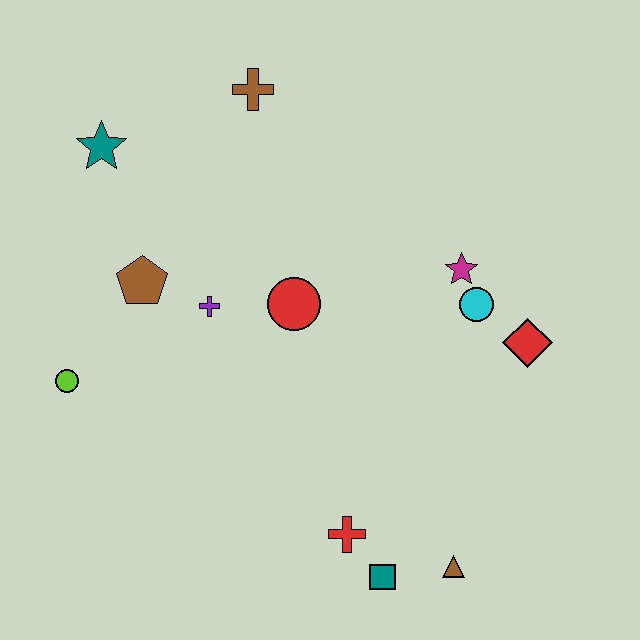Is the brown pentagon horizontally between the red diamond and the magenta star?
No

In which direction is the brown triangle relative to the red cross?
The brown triangle is to the right of the red cross.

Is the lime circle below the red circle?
Yes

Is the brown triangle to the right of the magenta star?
No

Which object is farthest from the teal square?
The teal star is farthest from the teal square.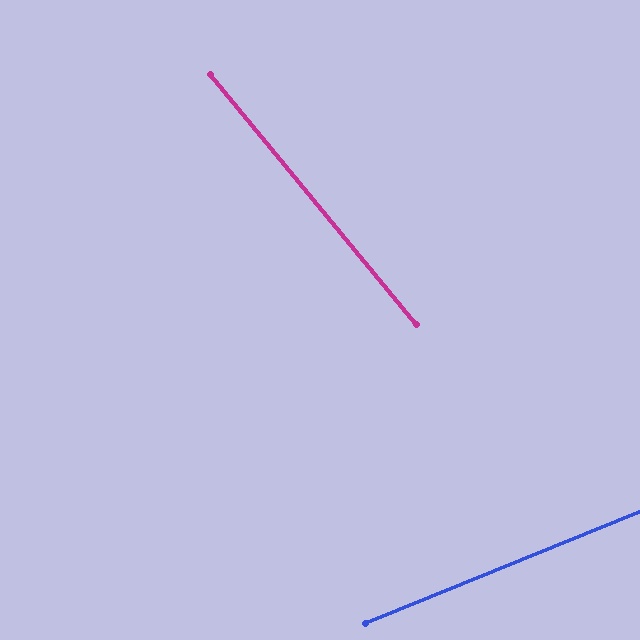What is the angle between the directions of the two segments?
Approximately 73 degrees.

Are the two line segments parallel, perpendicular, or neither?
Neither parallel nor perpendicular — they differ by about 73°.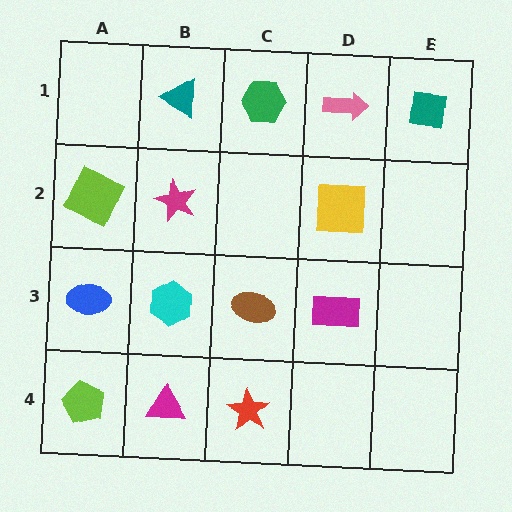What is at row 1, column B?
A teal triangle.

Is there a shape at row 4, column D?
No, that cell is empty.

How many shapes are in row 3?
4 shapes.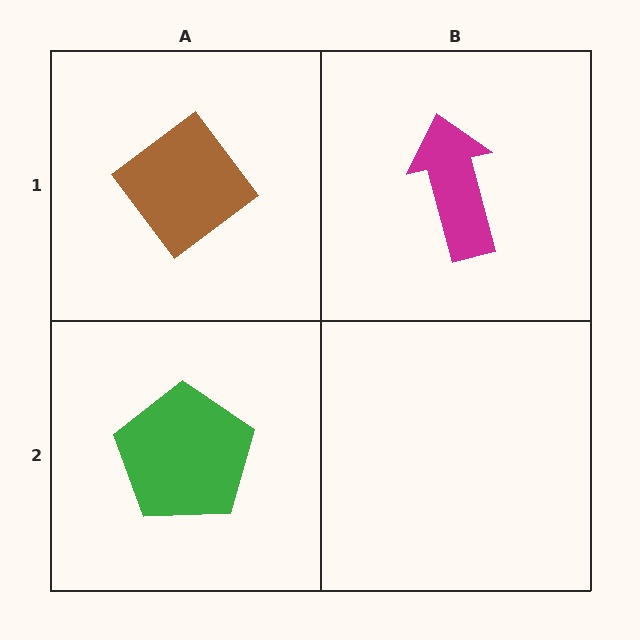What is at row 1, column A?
A brown diamond.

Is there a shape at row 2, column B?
No, that cell is empty.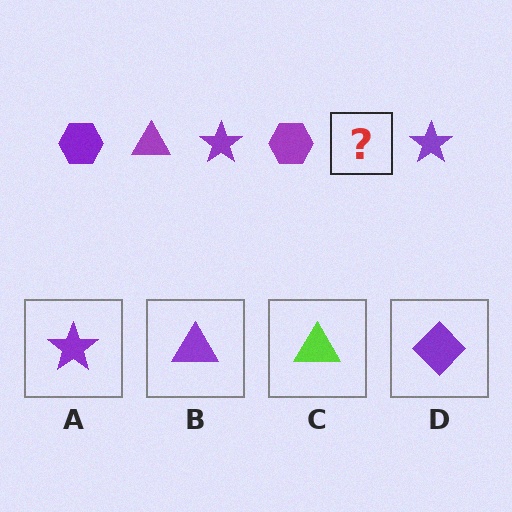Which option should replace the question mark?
Option B.